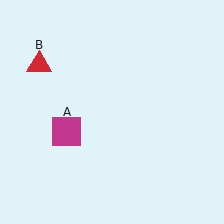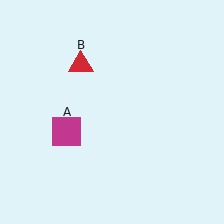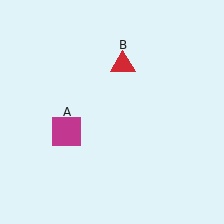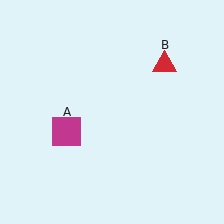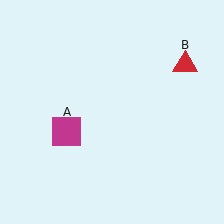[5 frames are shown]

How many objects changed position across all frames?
1 object changed position: red triangle (object B).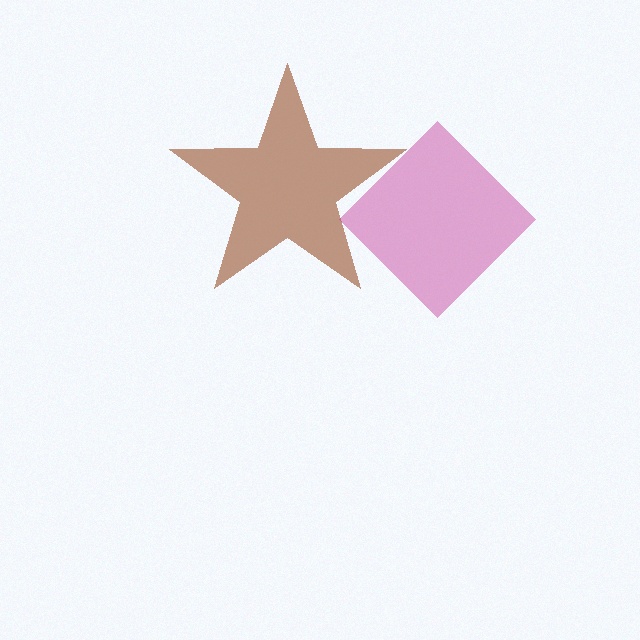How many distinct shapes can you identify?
There are 2 distinct shapes: a brown star, a magenta diamond.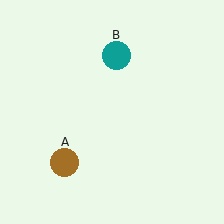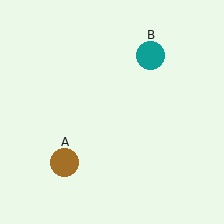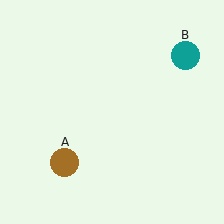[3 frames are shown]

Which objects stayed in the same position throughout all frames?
Brown circle (object A) remained stationary.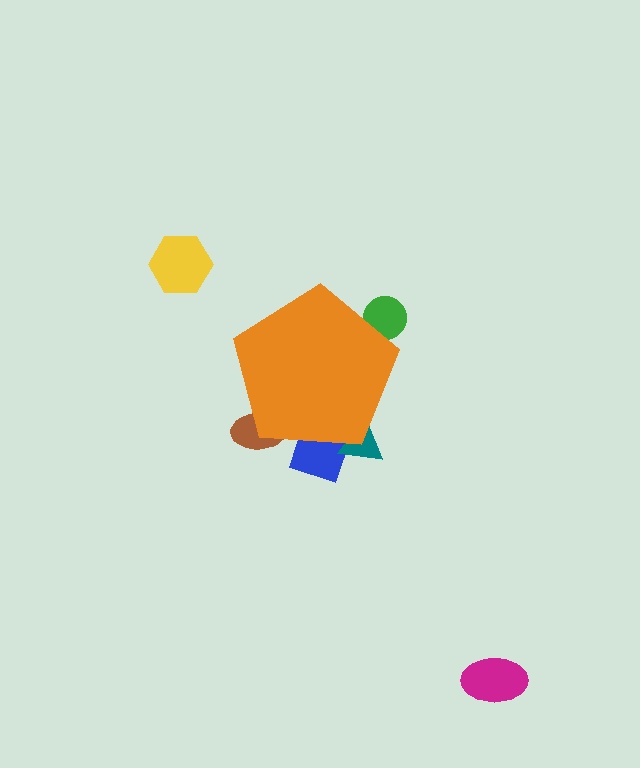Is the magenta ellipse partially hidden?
No, the magenta ellipse is fully visible.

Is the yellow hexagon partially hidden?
No, the yellow hexagon is fully visible.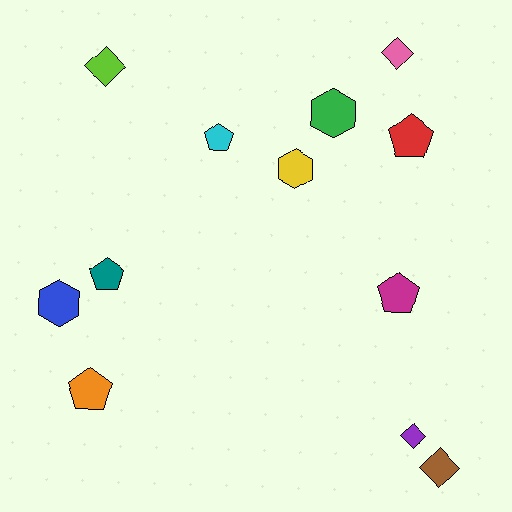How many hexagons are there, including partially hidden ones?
There are 3 hexagons.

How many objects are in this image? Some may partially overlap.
There are 12 objects.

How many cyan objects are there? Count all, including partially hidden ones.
There is 1 cyan object.